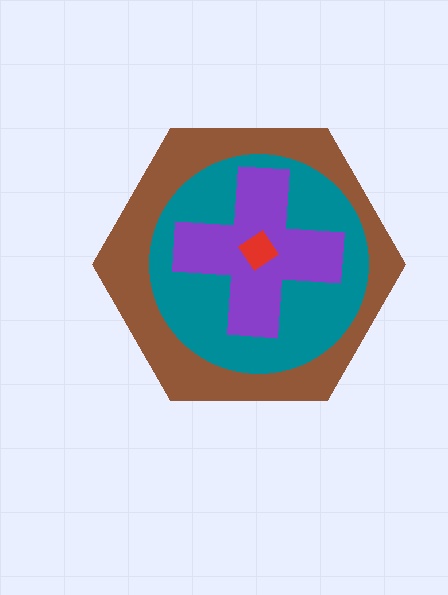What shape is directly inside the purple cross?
The red diamond.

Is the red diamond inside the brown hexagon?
Yes.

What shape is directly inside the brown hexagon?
The teal circle.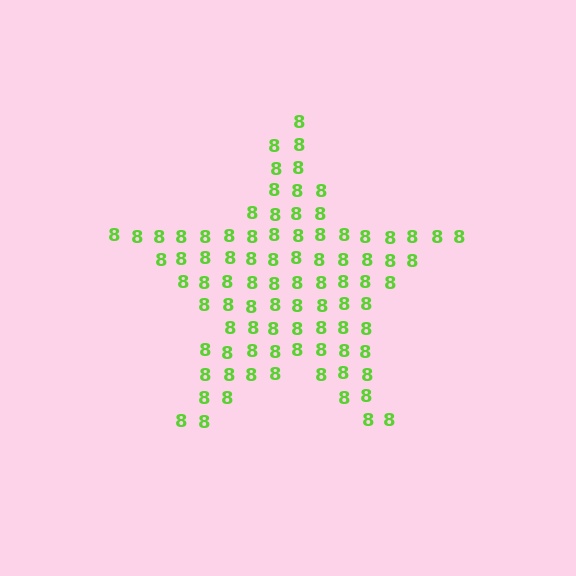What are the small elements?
The small elements are digit 8's.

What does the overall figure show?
The overall figure shows a star.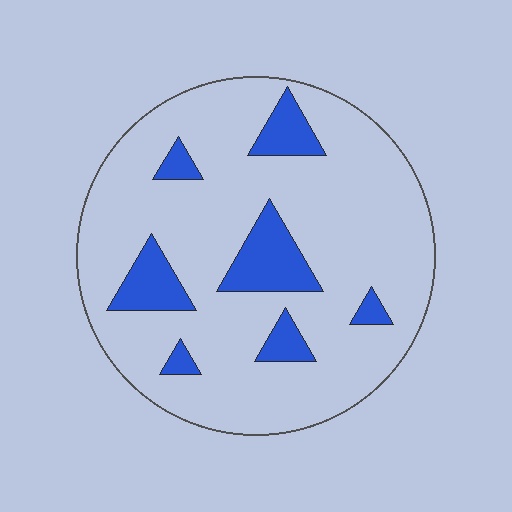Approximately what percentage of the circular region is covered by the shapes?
Approximately 15%.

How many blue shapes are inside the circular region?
7.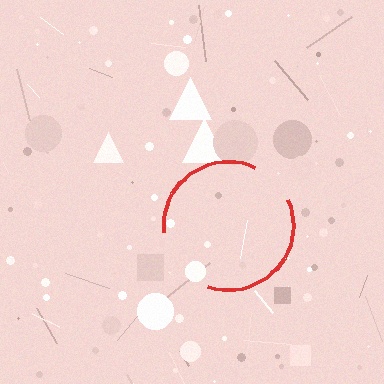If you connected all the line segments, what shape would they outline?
They would outline a circle.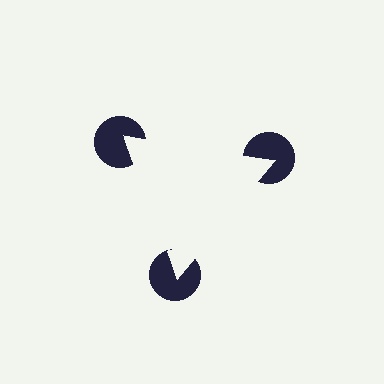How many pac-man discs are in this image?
There are 3 — one at each vertex of the illusory triangle.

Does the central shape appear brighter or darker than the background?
It typically appears slightly brighter than the background, even though no actual brightness change is drawn.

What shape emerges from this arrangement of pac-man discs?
An illusory triangle — its edges are inferred from the aligned wedge cuts in the pac-man discs, not physically drawn.